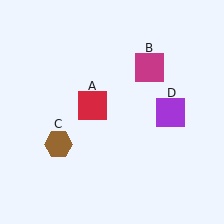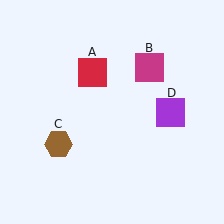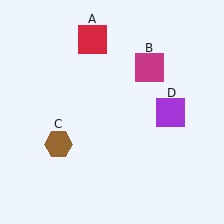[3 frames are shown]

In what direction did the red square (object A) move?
The red square (object A) moved up.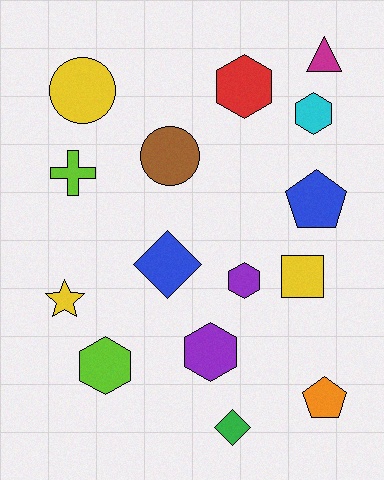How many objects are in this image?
There are 15 objects.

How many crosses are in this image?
There is 1 cross.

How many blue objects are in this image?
There are 2 blue objects.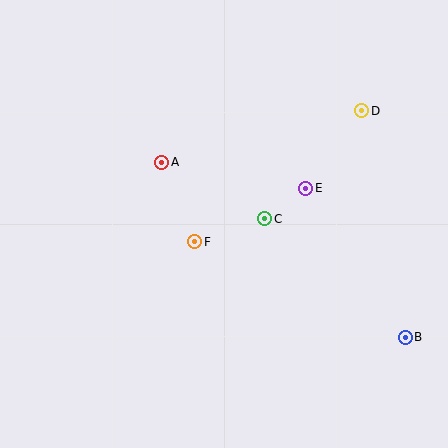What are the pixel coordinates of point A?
Point A is at (162, 162).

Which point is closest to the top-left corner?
Point A is closest to the top-left corner.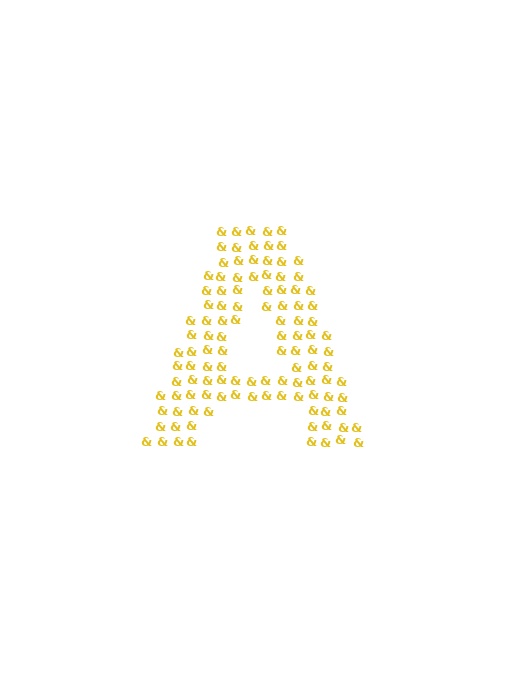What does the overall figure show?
The overall figure shows the letter A.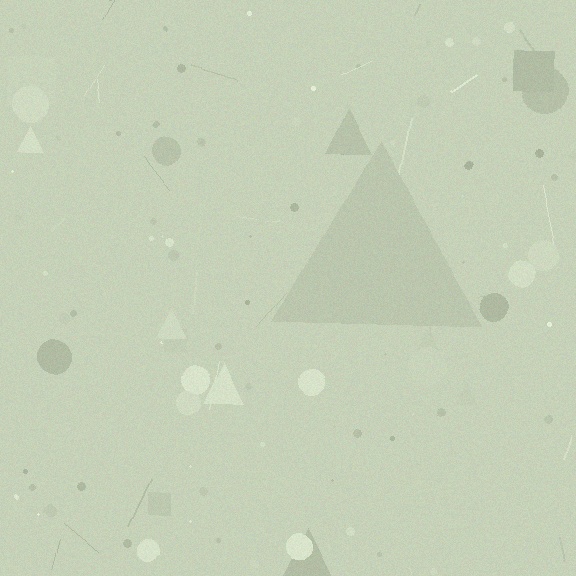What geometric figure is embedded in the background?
A triangle is embedded in the background.